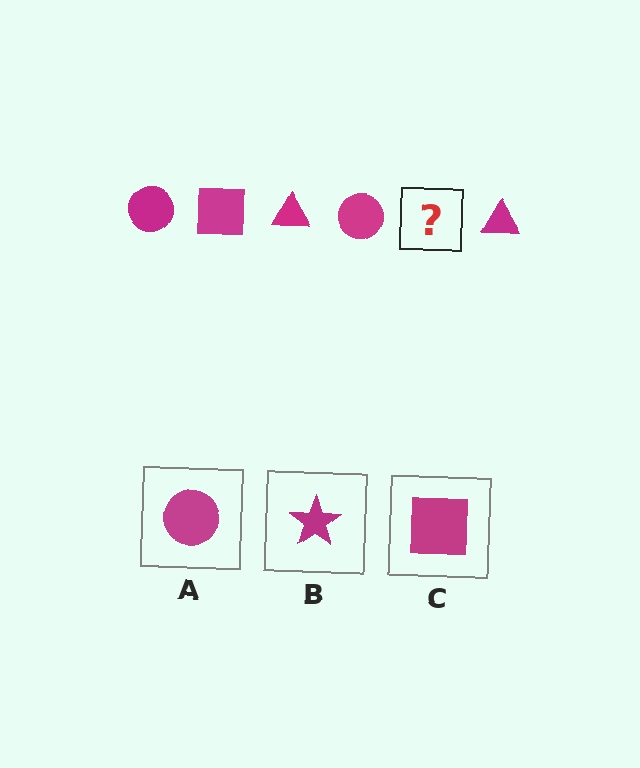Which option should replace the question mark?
Option C.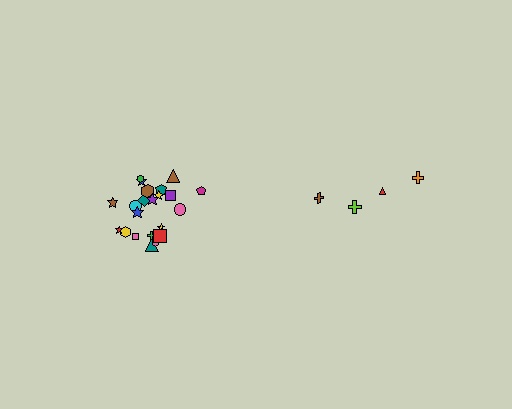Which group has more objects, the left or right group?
The left group.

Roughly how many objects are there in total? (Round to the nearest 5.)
Roughly 25 objects in total.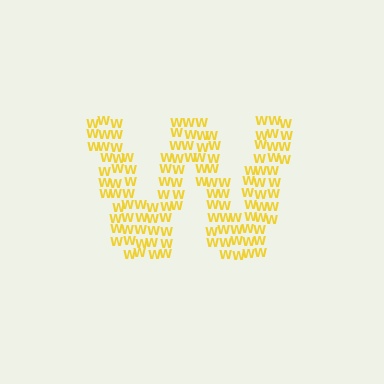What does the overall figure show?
The overall figure shows the letter W.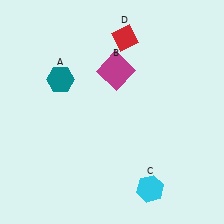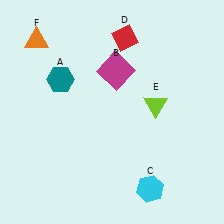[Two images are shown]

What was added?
A lime triangle (E), an orange triangle (F) were added in Image 2.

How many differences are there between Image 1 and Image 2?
There are 2 differences between the two images.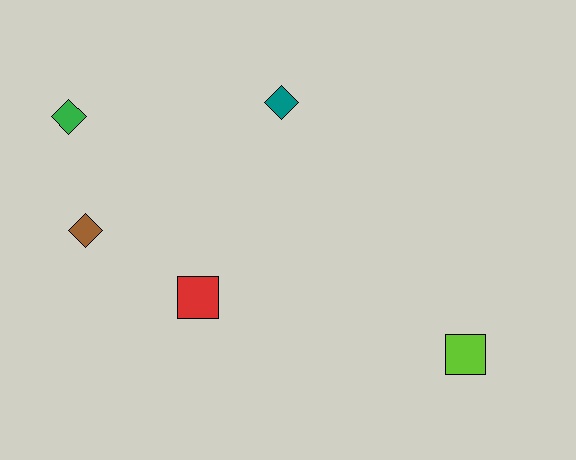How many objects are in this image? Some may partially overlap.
There are 5 objects.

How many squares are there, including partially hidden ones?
There are 2 squares.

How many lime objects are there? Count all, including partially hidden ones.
There is 1 lime object.